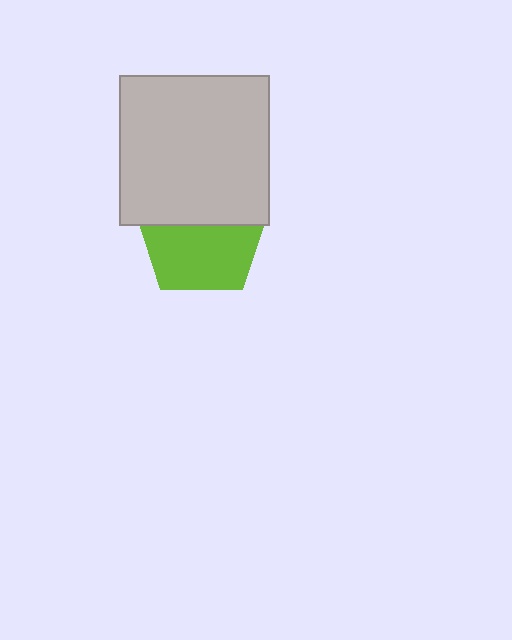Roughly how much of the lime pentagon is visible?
About half of it is visible (roughly 57%).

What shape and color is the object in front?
The object in front is a light gray square.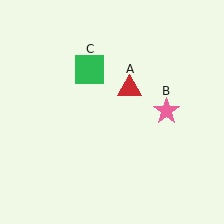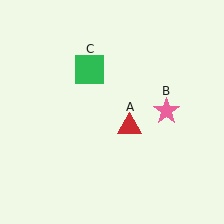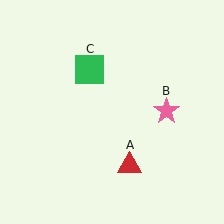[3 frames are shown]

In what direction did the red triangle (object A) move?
The red triangle (object A) moved down.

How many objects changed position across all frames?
1 object changed position: red triangle (object A).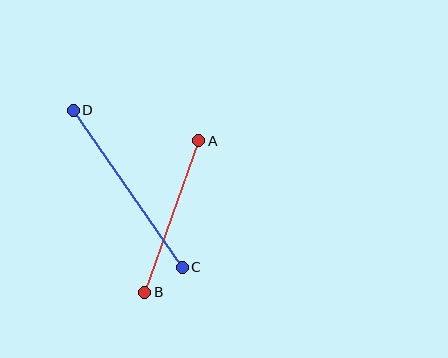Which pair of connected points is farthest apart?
Points C and D are farthest apart.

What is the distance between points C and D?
The distance is approximately 191 pixels.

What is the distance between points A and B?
The distance is approximately 161 pixels.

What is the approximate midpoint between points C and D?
The midpoint is at approximately (128, 189) pixels.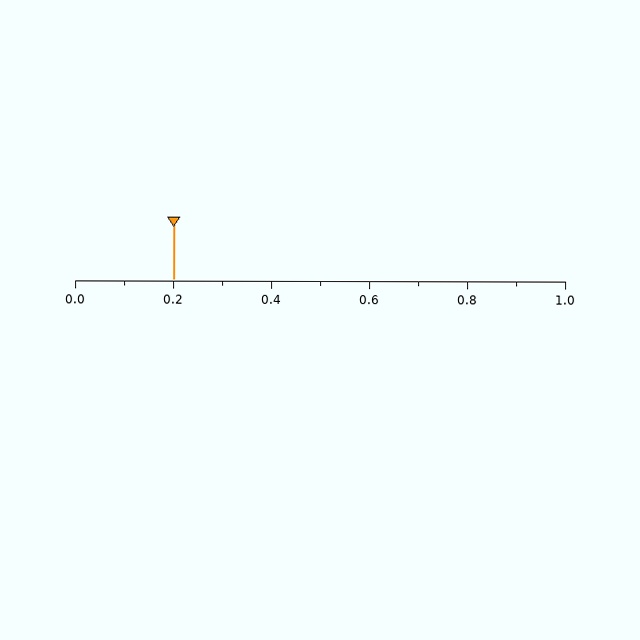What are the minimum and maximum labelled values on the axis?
The axis runs from 0.0 to 1.0.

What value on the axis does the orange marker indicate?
The marker indicates approximately 0.2.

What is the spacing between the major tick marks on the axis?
The major ticks are spaced 0.2 apart.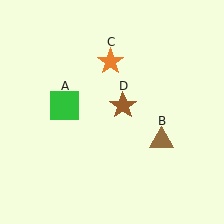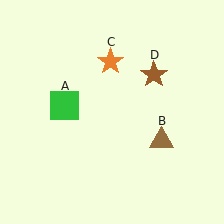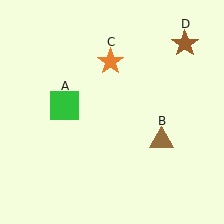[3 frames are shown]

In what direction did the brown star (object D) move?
The brown star (object D) moved up and to the right.